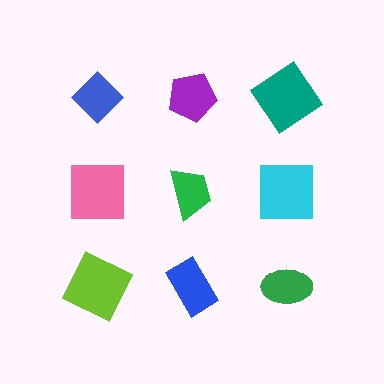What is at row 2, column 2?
A green trapezoid.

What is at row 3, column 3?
A green ellipse.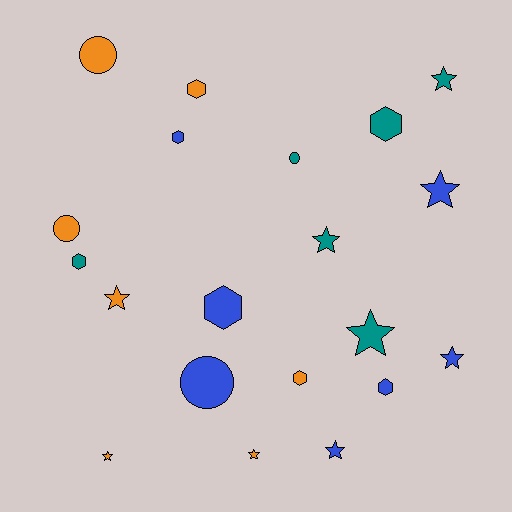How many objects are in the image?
There are 20 objects.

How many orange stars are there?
There are 3 orange stars.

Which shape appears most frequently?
Star, with 9 objects.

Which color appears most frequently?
Blue, with 7 objects.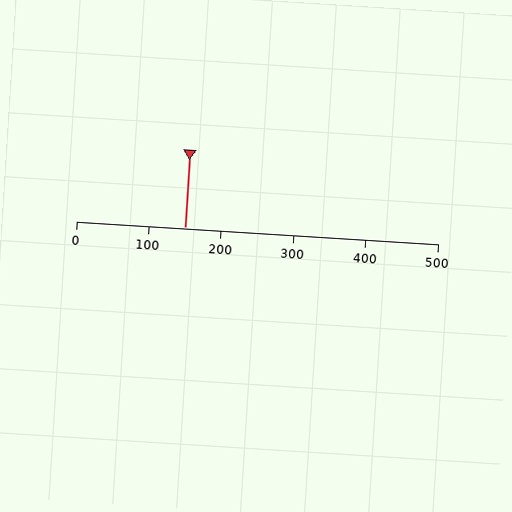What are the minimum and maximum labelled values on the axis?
The axis runs from 0 to 500.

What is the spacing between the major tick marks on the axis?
The major ticks are spaced 100 apart.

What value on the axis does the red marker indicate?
The marker indicates approximately 150.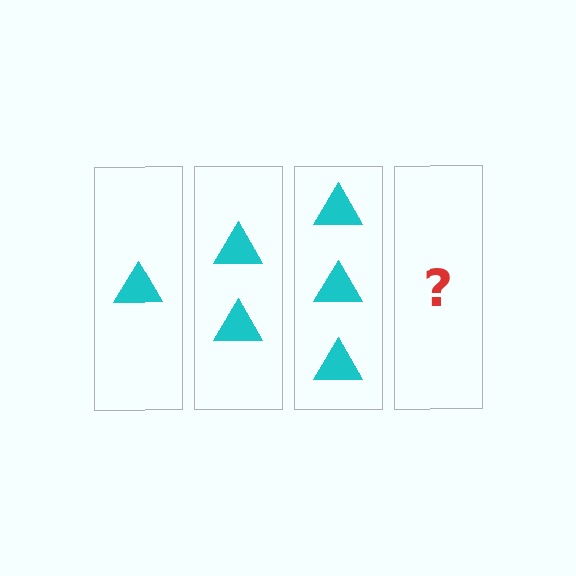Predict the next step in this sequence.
The next step is 4 triangles.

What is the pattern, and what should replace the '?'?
The pattern is that each step adds one more triangle. The '?' should be 4 triangles.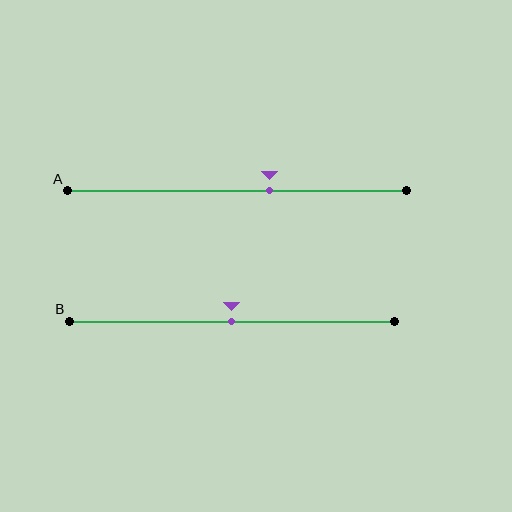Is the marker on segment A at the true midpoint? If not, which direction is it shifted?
No, the marker on segment A is shifted to the right by about 10% of the segment length.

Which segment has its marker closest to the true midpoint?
Segment B has its marker closest to the true midpoint.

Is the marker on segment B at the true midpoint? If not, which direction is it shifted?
Yes, the marker on segment B is at the true midpoint.